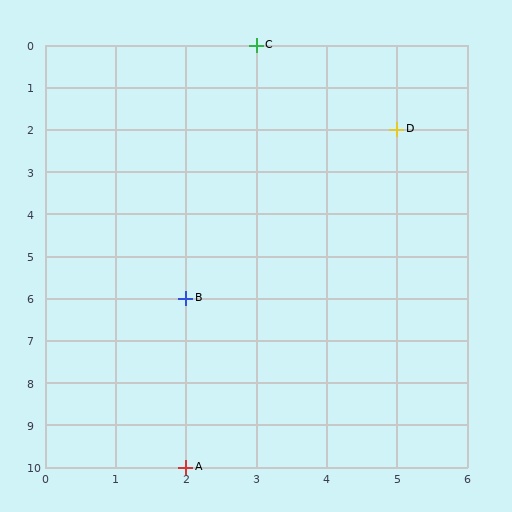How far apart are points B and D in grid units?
Points B and D are 3 columns and 4 rows apart (about 5.0 grid units diagonally).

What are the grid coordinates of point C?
Point C is at grid coordinates (3, 0).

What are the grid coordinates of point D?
Point D is at grid coordinates (5, 2).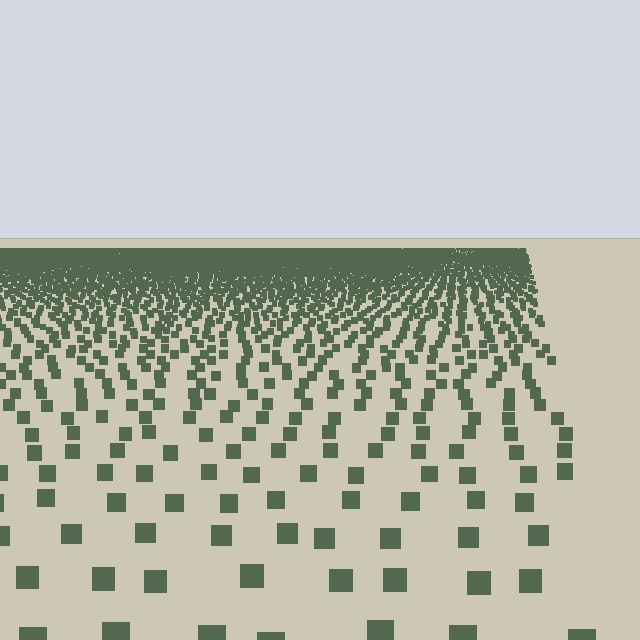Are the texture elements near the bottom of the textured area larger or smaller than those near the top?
Larger. Near the bottom, elements are closer to the viewer and appear at a bigger on-screen size.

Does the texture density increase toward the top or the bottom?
Density increases toward the top.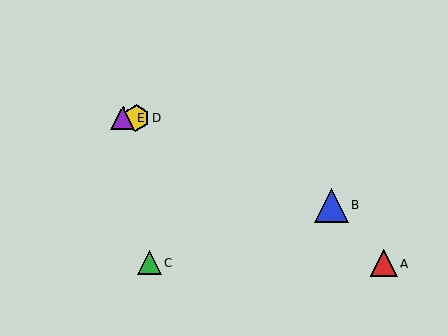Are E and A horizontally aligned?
No, E is at y≈118 and A is at y≈263.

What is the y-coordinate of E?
Object E is at y≈118.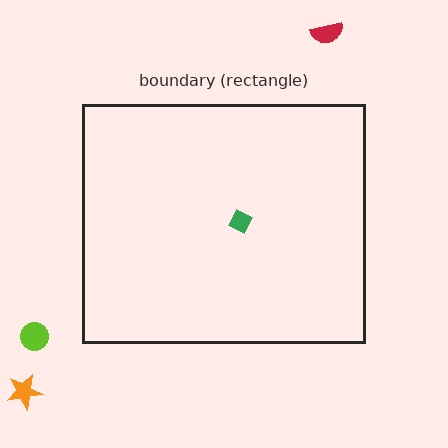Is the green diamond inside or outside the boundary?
Inside.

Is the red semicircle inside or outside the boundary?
Outside.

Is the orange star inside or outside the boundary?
Outside.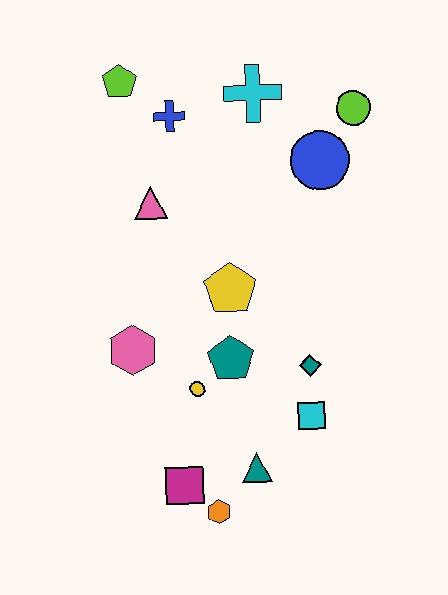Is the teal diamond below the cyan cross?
Yes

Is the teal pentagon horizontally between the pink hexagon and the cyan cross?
Yes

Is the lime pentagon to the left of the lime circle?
Yes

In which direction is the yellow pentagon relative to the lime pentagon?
The yellow pentagon is below the lime pentagon.